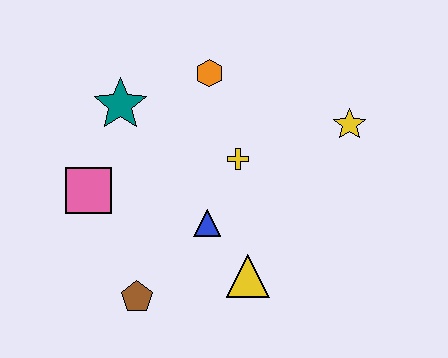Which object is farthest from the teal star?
The yellow star is farthest from the teal star.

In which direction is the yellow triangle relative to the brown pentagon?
The yellow triangle is to the right of the brown pentagon.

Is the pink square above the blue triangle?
Yes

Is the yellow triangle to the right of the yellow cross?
Yes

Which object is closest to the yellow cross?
The blue triangle is closest to the yellow cross.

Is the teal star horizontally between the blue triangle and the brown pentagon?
No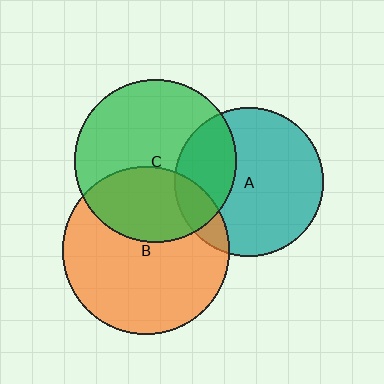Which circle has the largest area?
Circle B (orange).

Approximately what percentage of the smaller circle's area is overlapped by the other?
Approximately 15%.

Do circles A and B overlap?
Yes.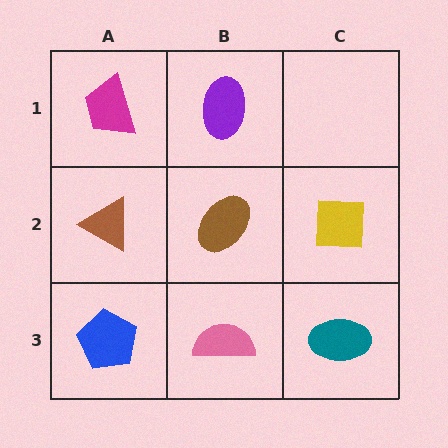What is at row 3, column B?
A pink semicircle.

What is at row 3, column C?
A teal ellipse.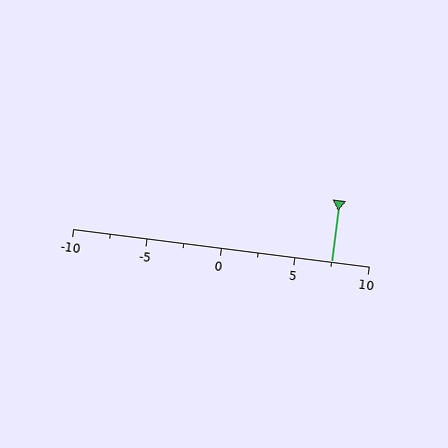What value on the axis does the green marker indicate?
The marker indicates approximately 7.5.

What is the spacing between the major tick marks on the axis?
The major ticks are spaced 5 apart.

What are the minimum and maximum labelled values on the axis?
The axis runs from -10 to 10.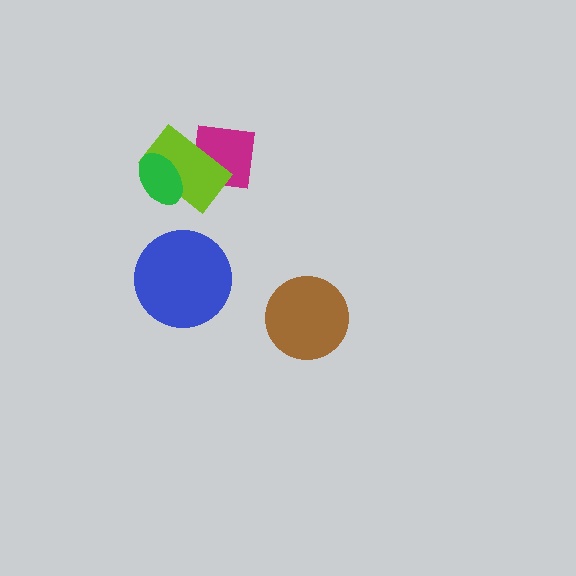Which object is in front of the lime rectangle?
The green ellipse is in front of the lime rectangle.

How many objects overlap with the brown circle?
0 objects overlap with the brown circle.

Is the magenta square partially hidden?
Yes, it is partially covered by another shape.